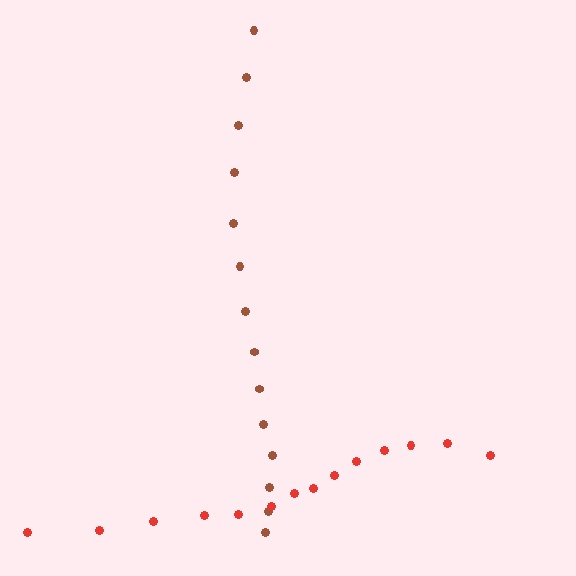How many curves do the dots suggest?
There are 2 distinct paths.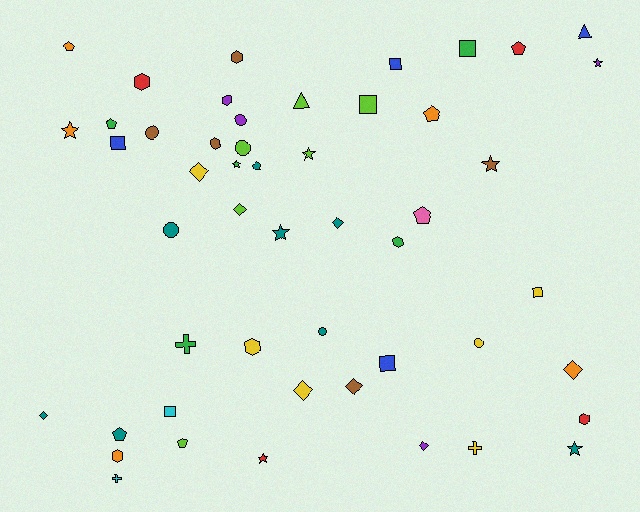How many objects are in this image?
There are 50 objects.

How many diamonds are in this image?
There are 8 diamonds.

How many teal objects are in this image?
There are 8 teal objects.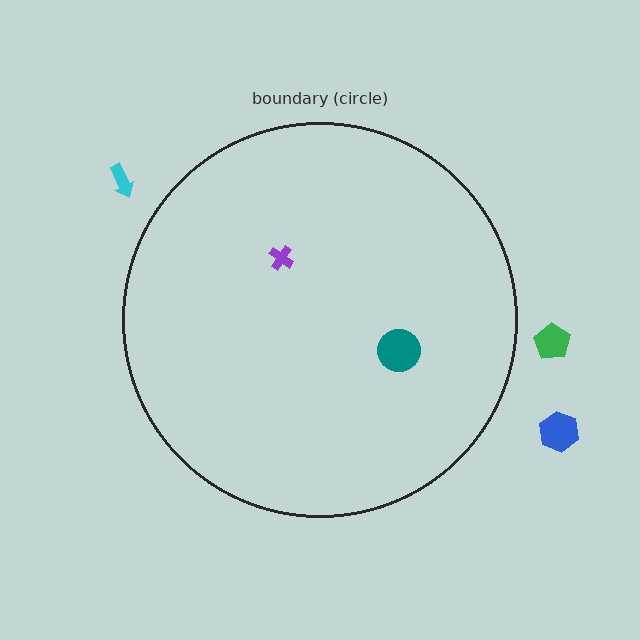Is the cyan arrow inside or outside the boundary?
Outside.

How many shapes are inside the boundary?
2 inside, 3 outside.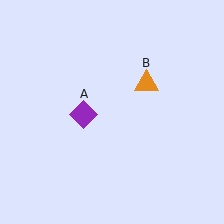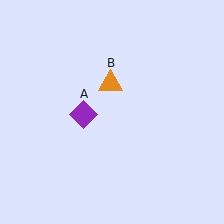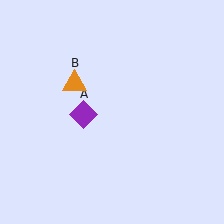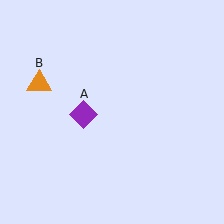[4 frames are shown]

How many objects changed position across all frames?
1 object changed position: orange triangle (object B).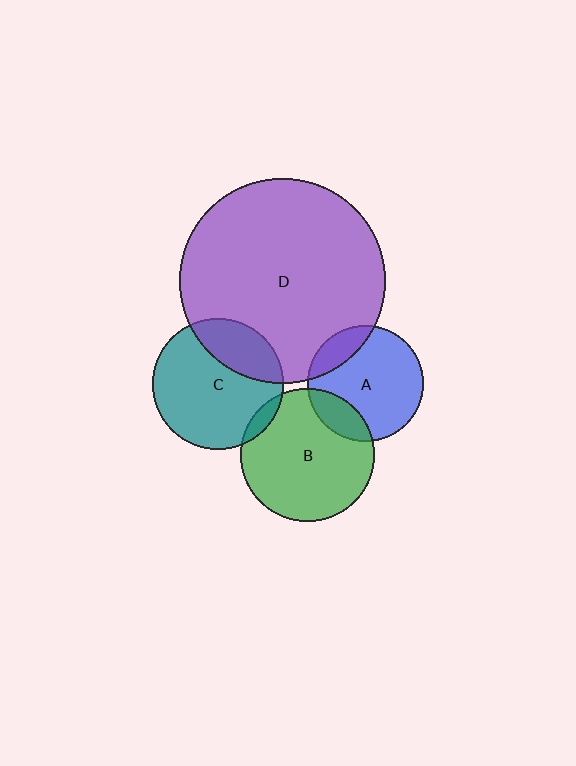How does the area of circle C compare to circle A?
Approximately 1.3 times.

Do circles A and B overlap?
Yes.